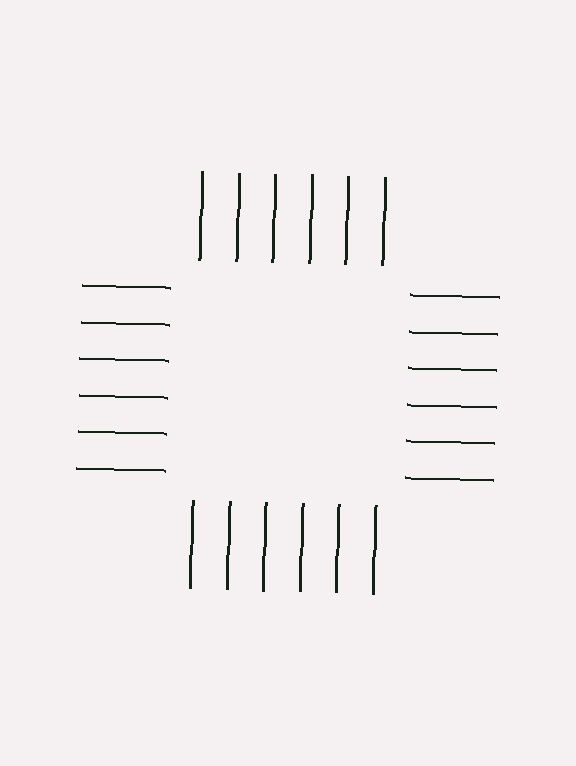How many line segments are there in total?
24 — 6 along each of the 4 edges.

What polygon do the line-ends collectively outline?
An illusory square — the line segments terminate on its edges but no continuous stroke is drawn.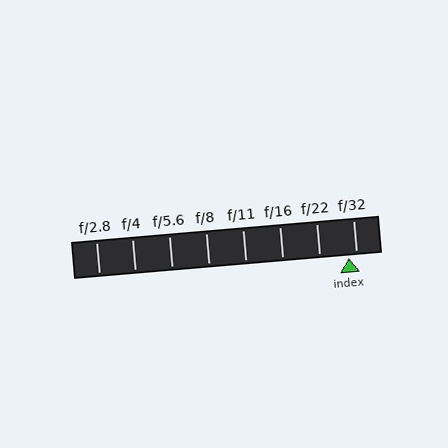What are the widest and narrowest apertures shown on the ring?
The widest aperture shown is f/2.8 and the narrowest is f/32.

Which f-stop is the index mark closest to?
The index mark is closest to f/32.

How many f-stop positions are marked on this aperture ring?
There are 8 f-stop positions marked.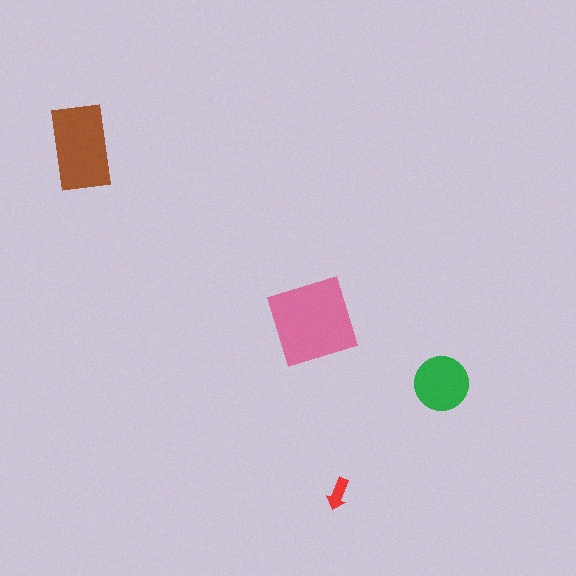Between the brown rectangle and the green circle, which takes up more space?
The brown rectangle.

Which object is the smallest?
The red arrow.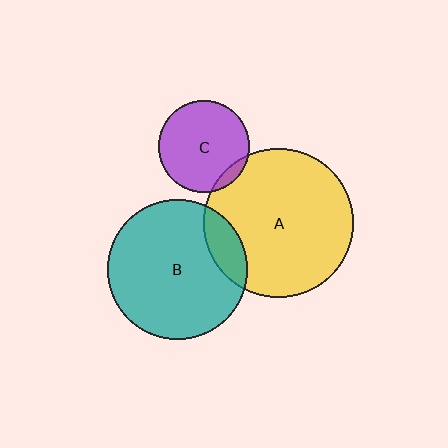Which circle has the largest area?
Circle A (yellow).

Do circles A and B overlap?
Yes.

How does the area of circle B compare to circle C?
Approximately 2.3 times.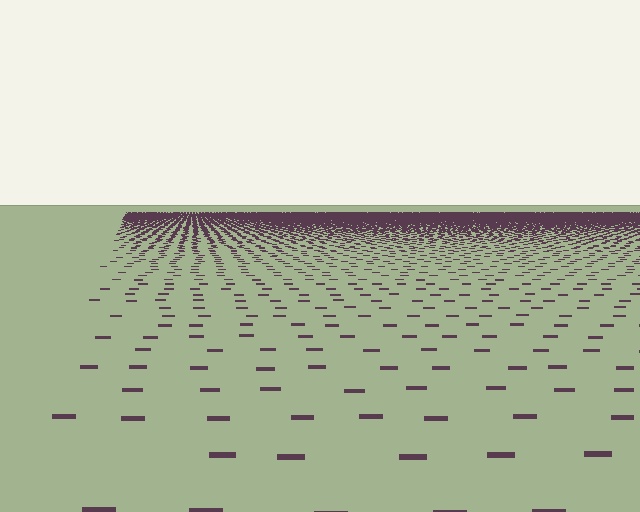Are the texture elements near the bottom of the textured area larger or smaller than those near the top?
Larger. Near the bottom, elements are closer to the viewer and appear at a bigger on-screen size.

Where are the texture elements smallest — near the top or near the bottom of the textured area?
Near the top.